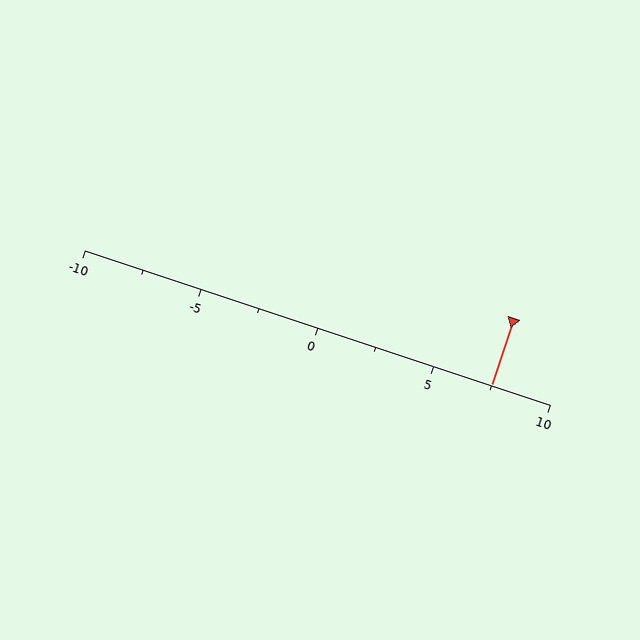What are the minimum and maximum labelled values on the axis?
The axis runs from -10 to 10.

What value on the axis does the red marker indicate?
The marker indicates approximately 7.5.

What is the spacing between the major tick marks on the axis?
The major ticks are spaced 5 apart.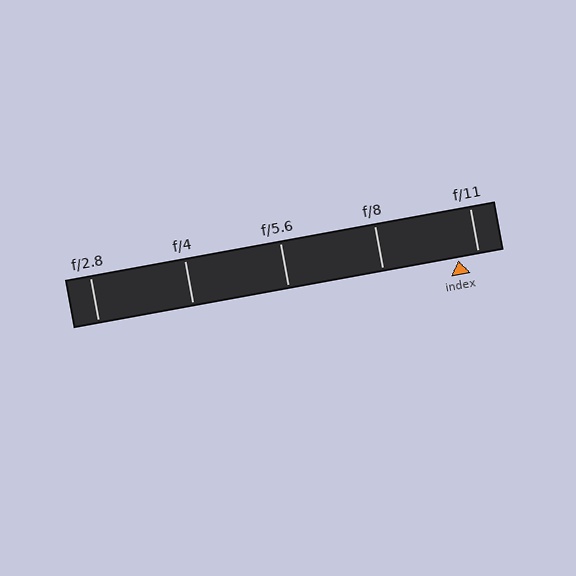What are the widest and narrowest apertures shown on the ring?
The widest aperture shown is f/2.8 and the narrowest is f/11.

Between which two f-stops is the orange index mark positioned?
The index mark is between f/8 and f/11.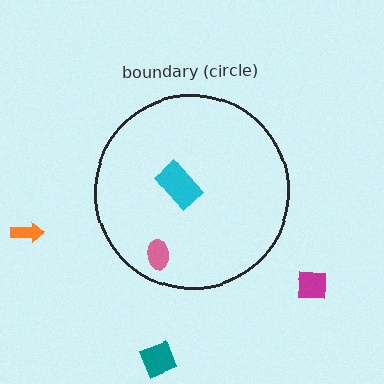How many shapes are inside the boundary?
2 inside, 3 outside.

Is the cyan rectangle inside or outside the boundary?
Inside.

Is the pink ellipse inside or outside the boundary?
Inside.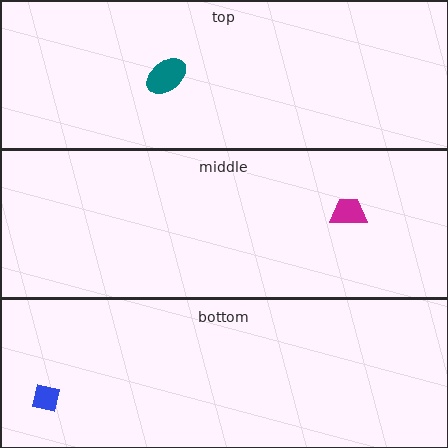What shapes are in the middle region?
The magenta trapezoid.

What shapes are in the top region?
The teal ellipse.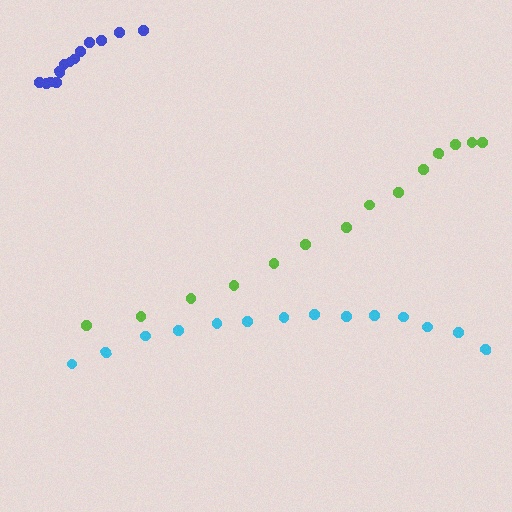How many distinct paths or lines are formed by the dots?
There are 3 distinct paths.